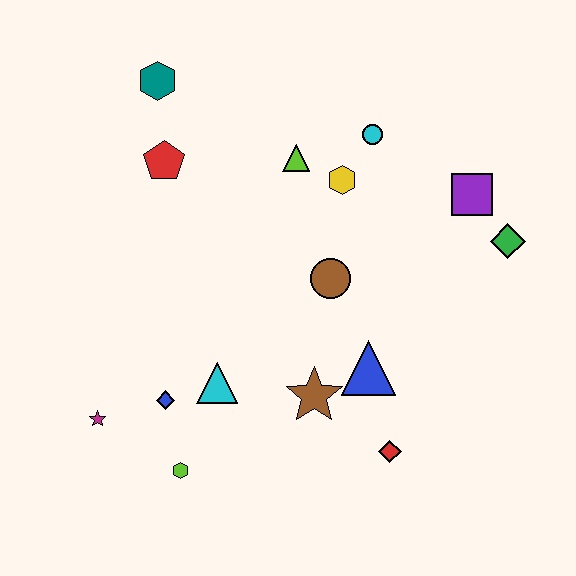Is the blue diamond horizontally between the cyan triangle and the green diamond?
No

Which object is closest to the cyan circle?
The yellow hexagon is closest to the cyan circle.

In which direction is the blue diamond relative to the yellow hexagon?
The blue diamond is below the yellow hexagon.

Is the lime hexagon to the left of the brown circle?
Yes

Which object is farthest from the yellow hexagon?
The magenta star is farthest from the yellow hexagon.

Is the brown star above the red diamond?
Yes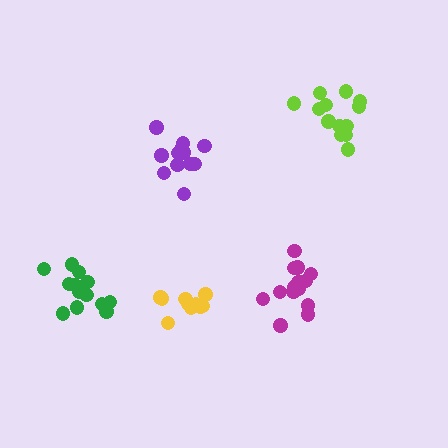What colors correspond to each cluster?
The clusters are colored: magenta, purple, green, lime, yellow.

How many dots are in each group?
Group 1: 14 dots, Group 2: 12 dots, Group 3: 13 dots, Group 4: 13 dots, Group 5: 10 dots (62 total).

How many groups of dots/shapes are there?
There are 5 groups.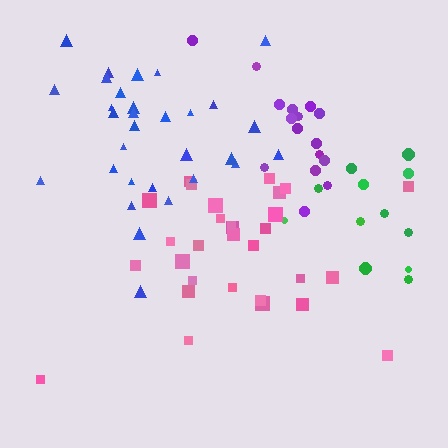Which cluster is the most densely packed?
Purple.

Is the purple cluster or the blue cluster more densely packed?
Purple.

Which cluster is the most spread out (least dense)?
Green.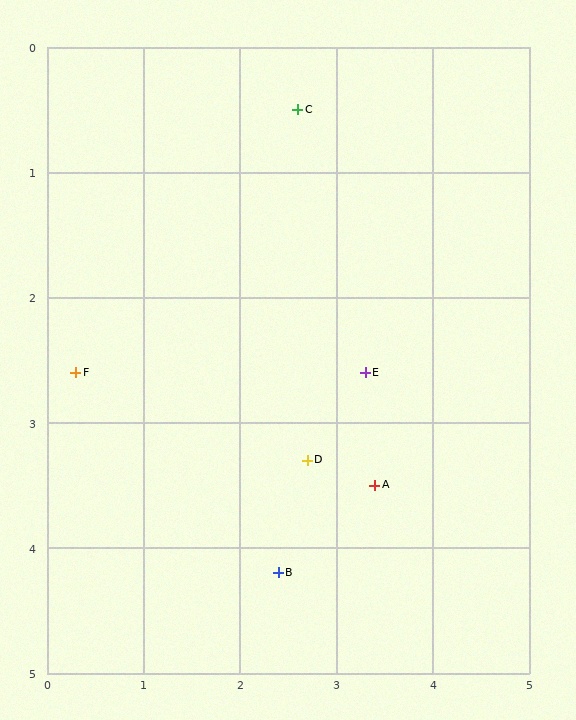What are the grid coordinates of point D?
Point D is at approximately (2.7, 3.3).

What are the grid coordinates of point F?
Point F is at approximately (0.3, 2.6).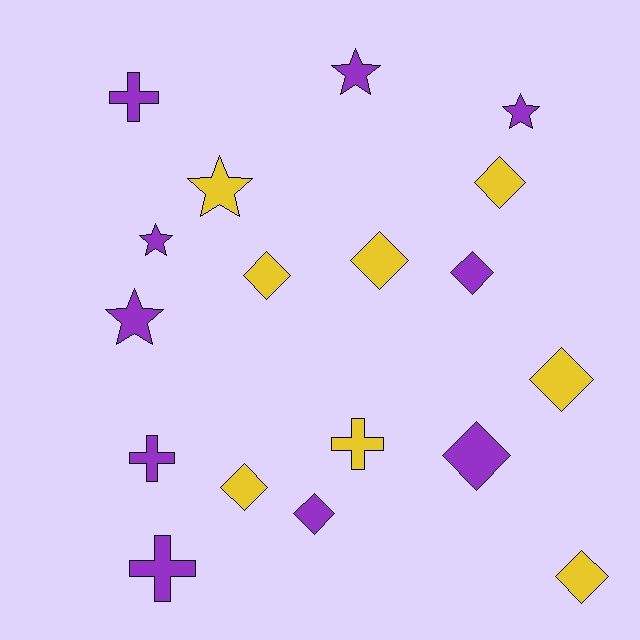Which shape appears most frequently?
Diamond, with 9 objects.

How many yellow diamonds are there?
There are 6 yellow diamonds.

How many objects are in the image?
There are 18 objects.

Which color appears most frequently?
Purple, with 10 objects.